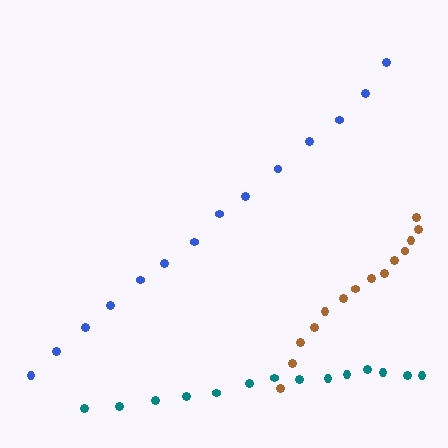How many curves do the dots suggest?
There are 3 distinct paths.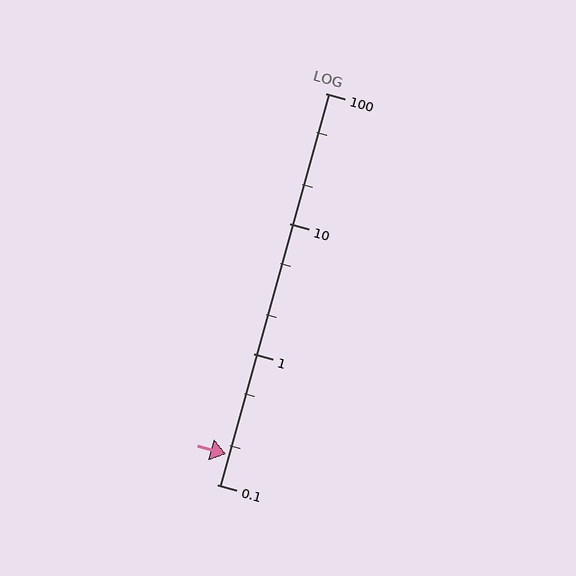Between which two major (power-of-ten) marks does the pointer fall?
The pointer is between 0.1 and 1.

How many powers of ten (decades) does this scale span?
The scale spans 3 decades, from 0.1 to 100.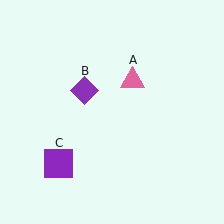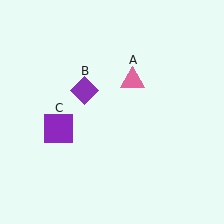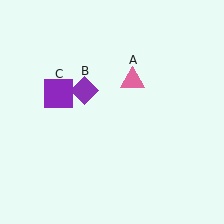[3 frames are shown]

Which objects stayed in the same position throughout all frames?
Pink triangle (object A) and purple diamond (object B) remained stationary.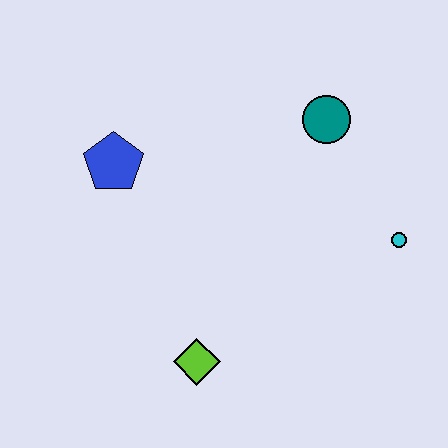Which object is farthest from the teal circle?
The lime diamond is farthest from the teal circle.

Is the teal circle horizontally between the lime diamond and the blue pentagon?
No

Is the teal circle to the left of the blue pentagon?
No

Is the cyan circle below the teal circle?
Yes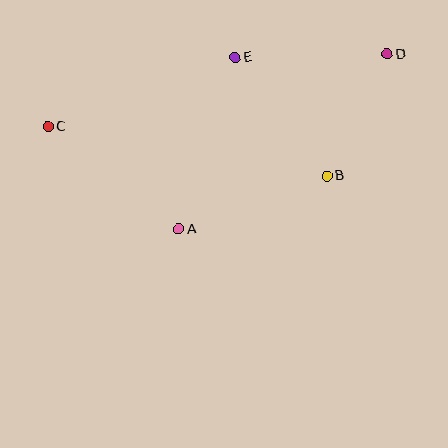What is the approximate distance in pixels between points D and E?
The distance between D and E is approximately 153 pixels.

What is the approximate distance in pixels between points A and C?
The distance between A and C is approximately 166 pixels.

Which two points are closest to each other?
Points B and D are closest to each other.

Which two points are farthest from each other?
Points C and D are farthest from each other.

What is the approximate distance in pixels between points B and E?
The distance between B and E is approximately 150 pixels.